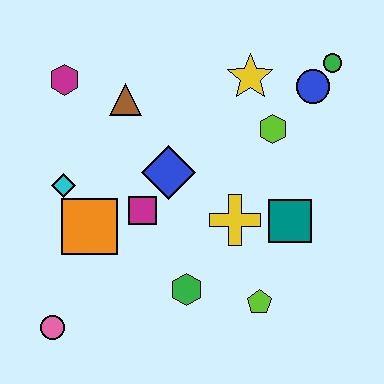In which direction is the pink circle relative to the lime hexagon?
The pink circle is to the left of the lime hexagon.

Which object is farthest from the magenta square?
The green circle is farthest from the magenta square.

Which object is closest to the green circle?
The blue circle is closest to the green circle.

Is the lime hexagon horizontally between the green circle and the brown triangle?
Yes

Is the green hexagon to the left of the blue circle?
Yes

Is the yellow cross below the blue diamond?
Yes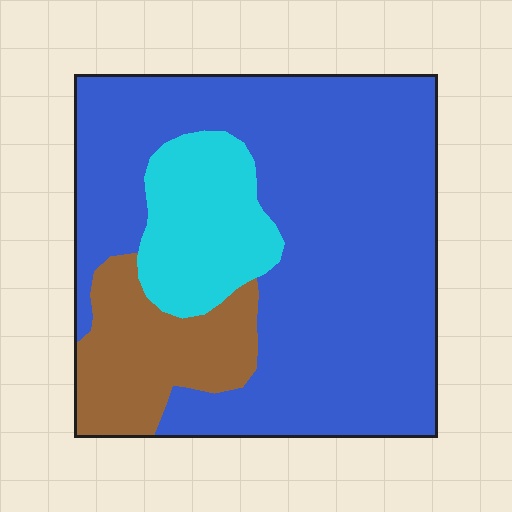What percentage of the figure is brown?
Brown takes up about one sixth (1/6) of the figure.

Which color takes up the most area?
Blue, at roughly 70%.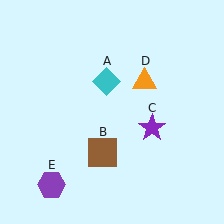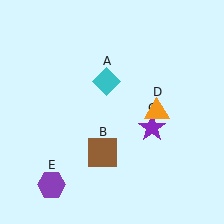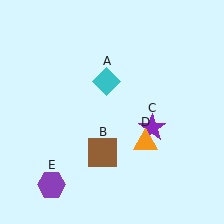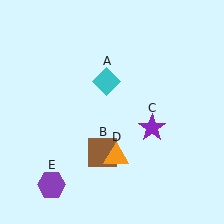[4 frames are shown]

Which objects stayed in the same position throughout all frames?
Cyan diamond (object A) and brown square (object B) and purple star (object C) and purple hexagon (object E) remained stationary.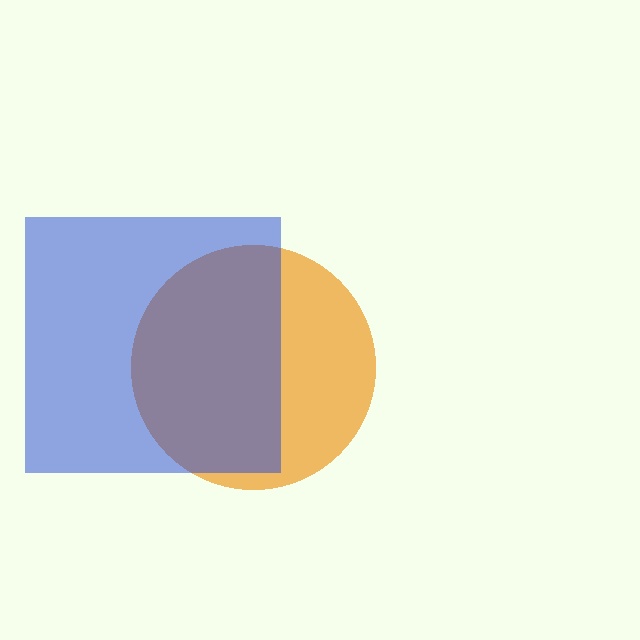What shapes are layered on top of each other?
The layered shapes are: an orange circle, a blue square.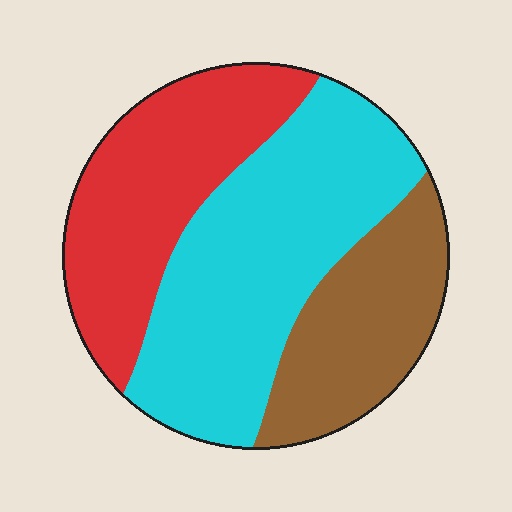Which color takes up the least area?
Brown, at roughly 25%.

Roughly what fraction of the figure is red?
Red covers 31% of the figure.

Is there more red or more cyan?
Cyan.